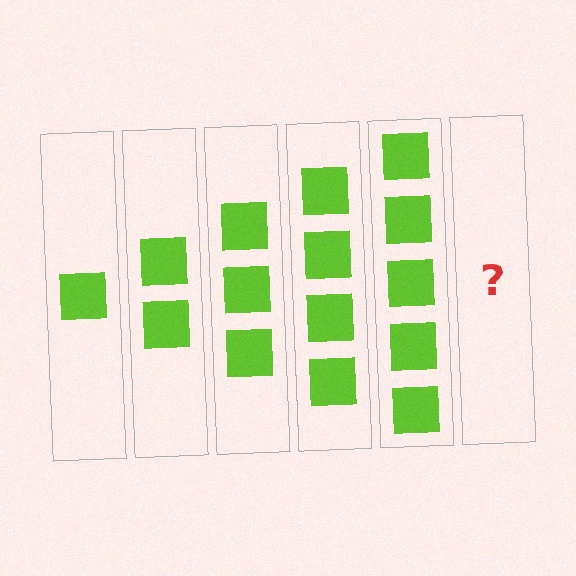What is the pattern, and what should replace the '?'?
The pattern is that each step adds one more square. The '?' should be 6 squares.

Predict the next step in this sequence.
The next step is 6 squares.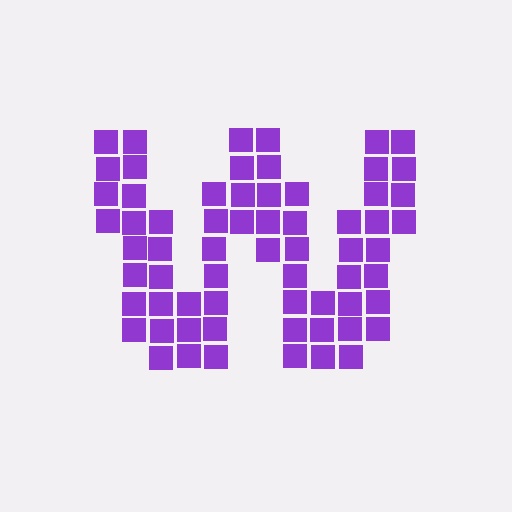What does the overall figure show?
The overall figure shows the letter W.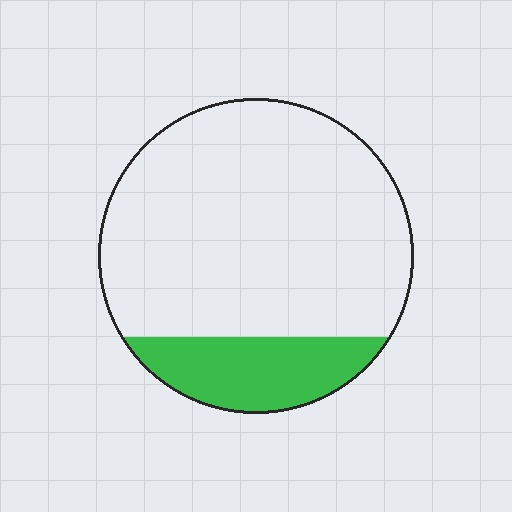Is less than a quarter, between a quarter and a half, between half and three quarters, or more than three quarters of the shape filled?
Less than a quarter.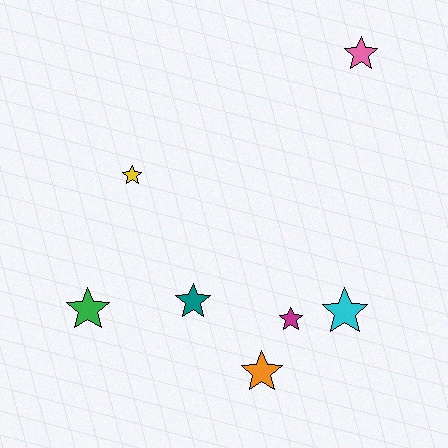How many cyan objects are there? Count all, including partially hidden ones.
There is 1 cyan object.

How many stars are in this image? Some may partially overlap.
There are 7 stars.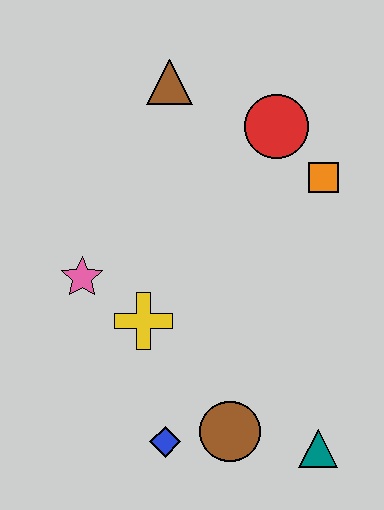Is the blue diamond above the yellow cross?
No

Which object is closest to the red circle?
The orange square is closest to the red circle.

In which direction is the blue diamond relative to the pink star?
The blue diamond is below the pink star.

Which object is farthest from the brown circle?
The brown triangle is farthest from the brown circle.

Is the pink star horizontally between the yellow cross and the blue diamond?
No